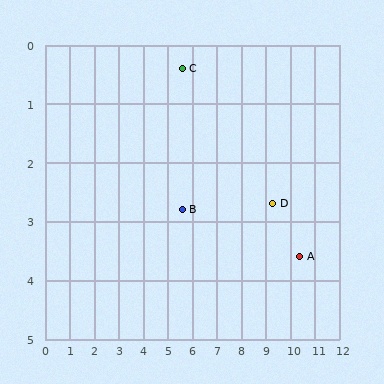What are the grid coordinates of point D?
Point D is at approximately (9.3, 2.7).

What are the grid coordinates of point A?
Point A is at approximately (10.4, 3.6).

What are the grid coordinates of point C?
Point C is at approximately (5.6, 0.4).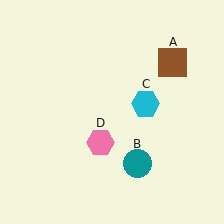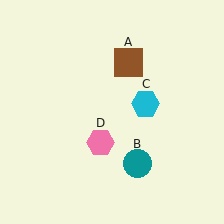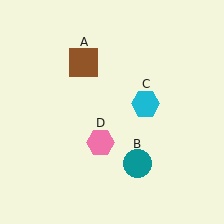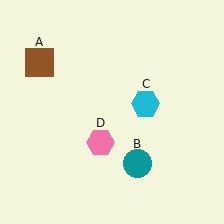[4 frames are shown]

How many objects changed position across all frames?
1 object changed position: brown square (object A).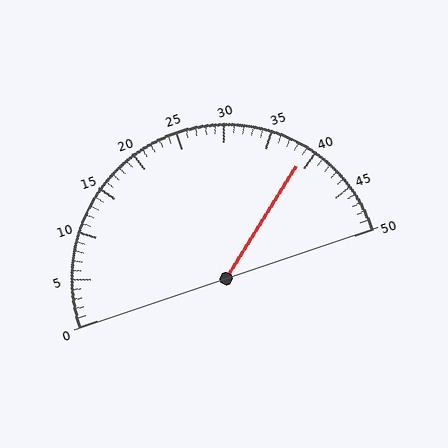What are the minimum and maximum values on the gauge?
The gauge ranges from 0 to 50.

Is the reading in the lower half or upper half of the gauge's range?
The reading is in the upper half of the range (0 to 50).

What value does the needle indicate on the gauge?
The needle indicates approximately 39.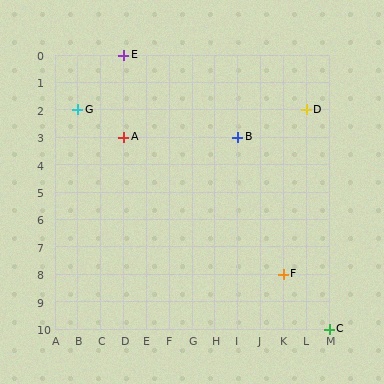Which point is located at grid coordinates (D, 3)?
Point A is at (D, 3).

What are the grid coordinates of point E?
Point E is at grid coordinates (D, 0).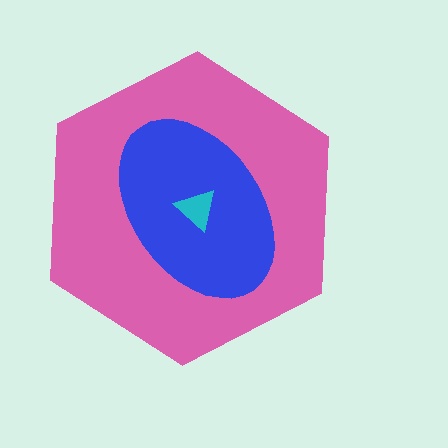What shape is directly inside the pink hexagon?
The blue ellipse.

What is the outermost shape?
The pink hexagon.